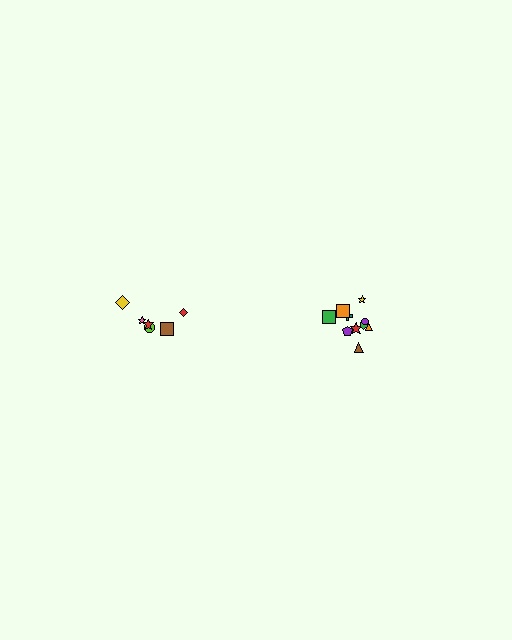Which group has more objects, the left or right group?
The right group.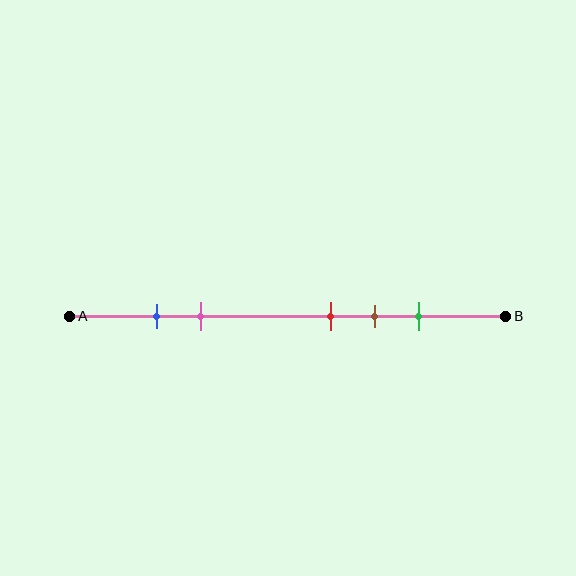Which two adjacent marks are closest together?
The blue and pink marks are the closest adjacent pair.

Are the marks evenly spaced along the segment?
No, the marks are not evenly spaced.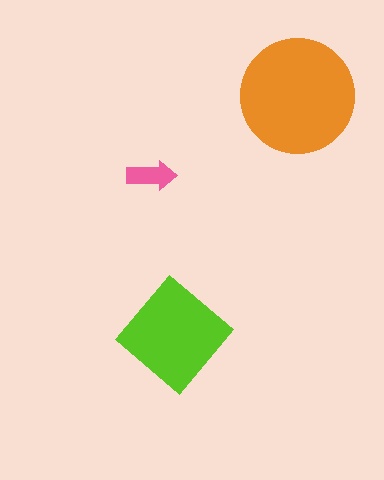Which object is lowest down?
The lime diamond is bottommost.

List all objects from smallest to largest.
The pink arrow, the lime diamond, the orange circle.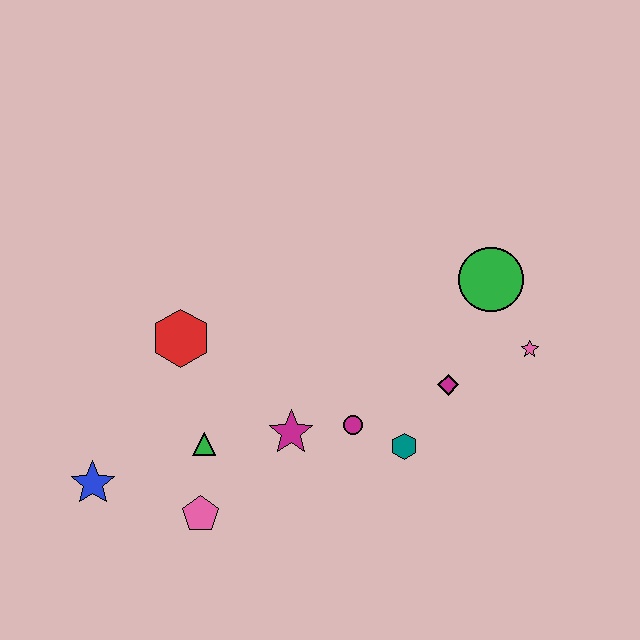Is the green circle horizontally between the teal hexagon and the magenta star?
No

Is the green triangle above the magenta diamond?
No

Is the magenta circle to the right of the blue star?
Yes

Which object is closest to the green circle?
The pink star is closest to the green circle.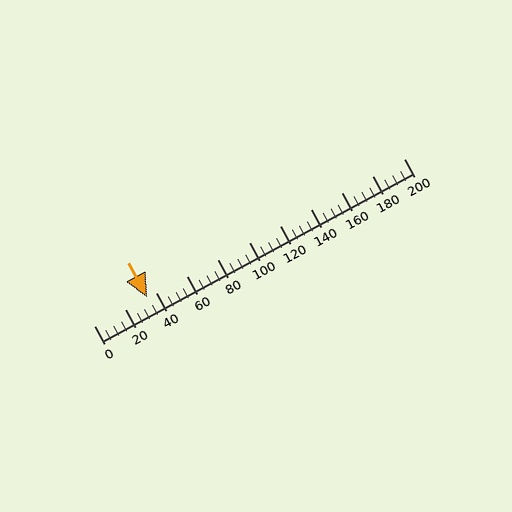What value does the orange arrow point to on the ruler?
The orange arrow points to approximately 34.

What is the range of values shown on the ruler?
The ruler shows values from 0 to 200.